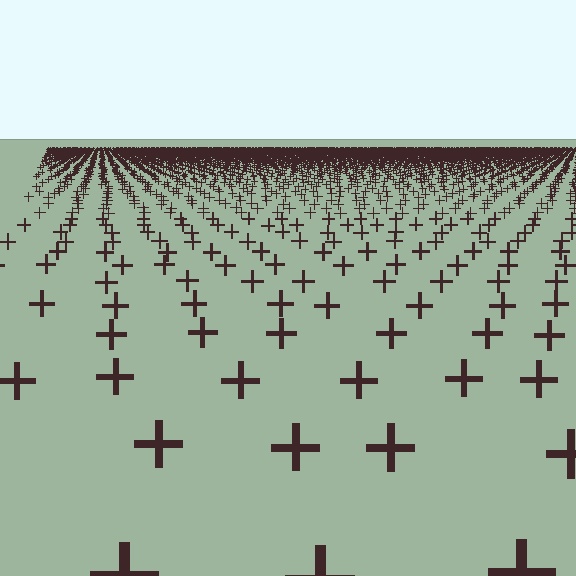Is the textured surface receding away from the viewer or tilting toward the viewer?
The surface is receding away from the viewer. Texture elements get smaller and denser toward the top.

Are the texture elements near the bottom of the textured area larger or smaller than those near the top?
Larger. Near the bottom, elements are closer to the viewer and appear at a bigger on-screen size.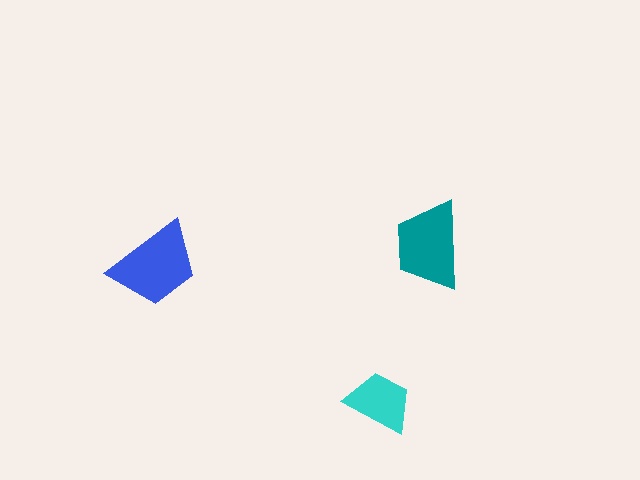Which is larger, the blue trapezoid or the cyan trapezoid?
The blue one.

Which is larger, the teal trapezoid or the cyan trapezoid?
The teal one.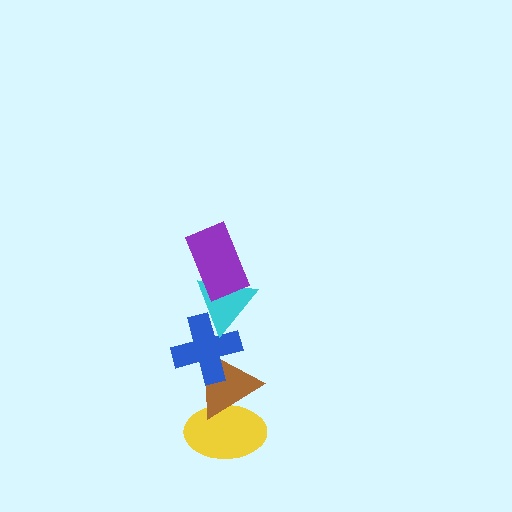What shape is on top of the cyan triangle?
The purple rectangle is on top of the cyan triangle.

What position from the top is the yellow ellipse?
The yellow ellipse is 5th from the top.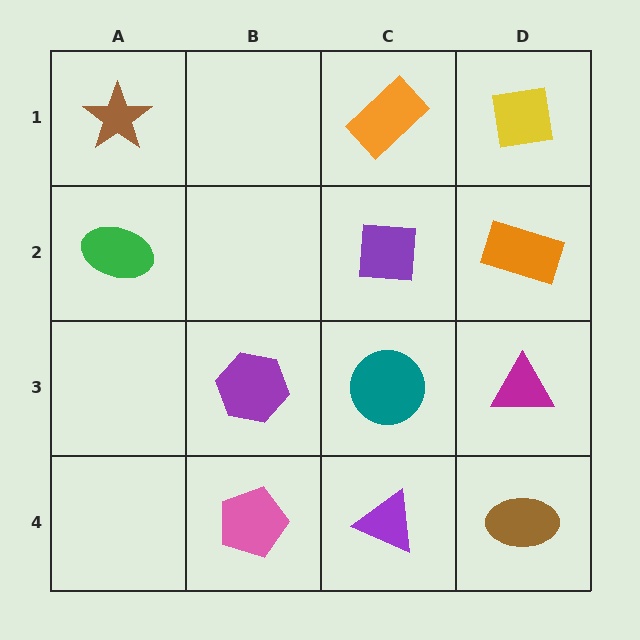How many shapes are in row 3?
3 shapes.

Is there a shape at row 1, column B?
No, that cell is empty.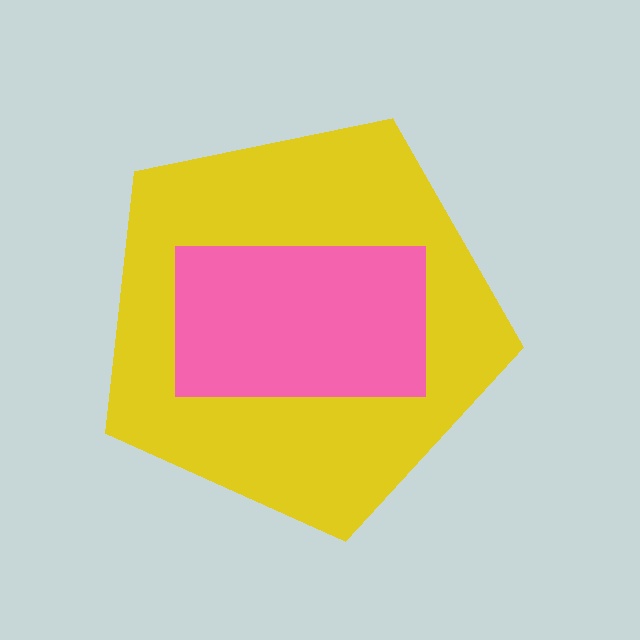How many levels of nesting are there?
2.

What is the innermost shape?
The pink rectangle.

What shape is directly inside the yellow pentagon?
The pink rectangle.